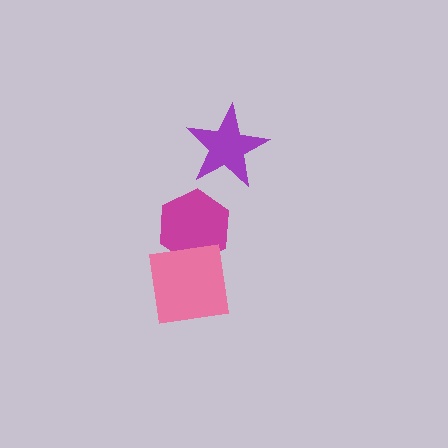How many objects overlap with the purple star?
0 objects overlap with the purple star.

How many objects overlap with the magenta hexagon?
1 object overlaps with the magenta hexagon.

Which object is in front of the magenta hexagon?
The pink square is in front of the magenta hexagon.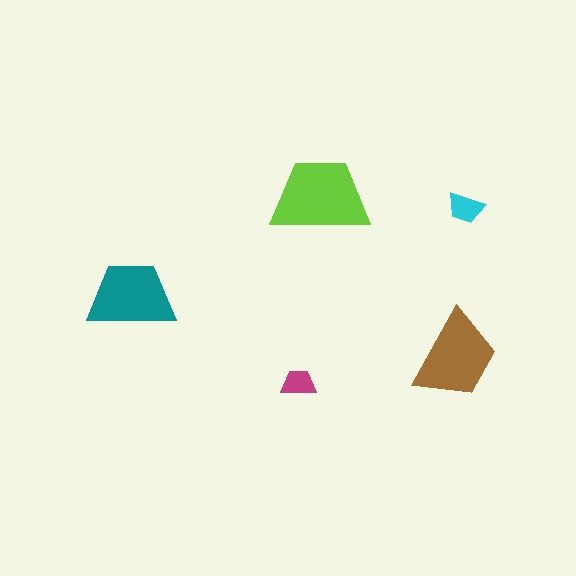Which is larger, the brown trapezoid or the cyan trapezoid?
The brown one.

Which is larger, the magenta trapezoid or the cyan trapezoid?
The cyan one.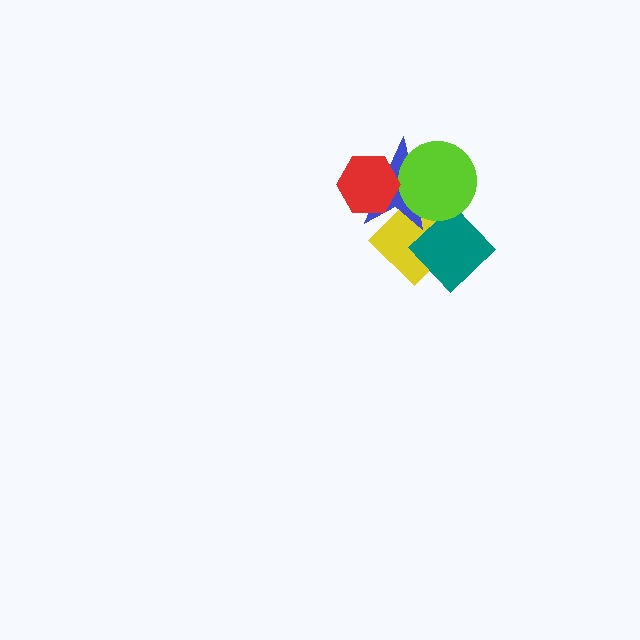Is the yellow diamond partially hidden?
Yes, it is partially covered by another shape.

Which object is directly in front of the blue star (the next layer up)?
The teal diamond is directly in front of the blue star.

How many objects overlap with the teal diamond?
3 objects overlap with the teal diamond.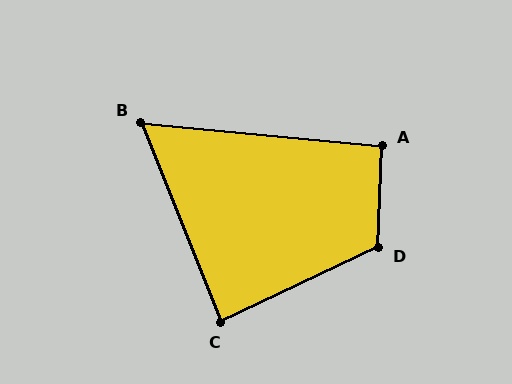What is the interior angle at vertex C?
Approximately 87 degrees (approximately right).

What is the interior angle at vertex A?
Approximately 93 degrees (approximately right).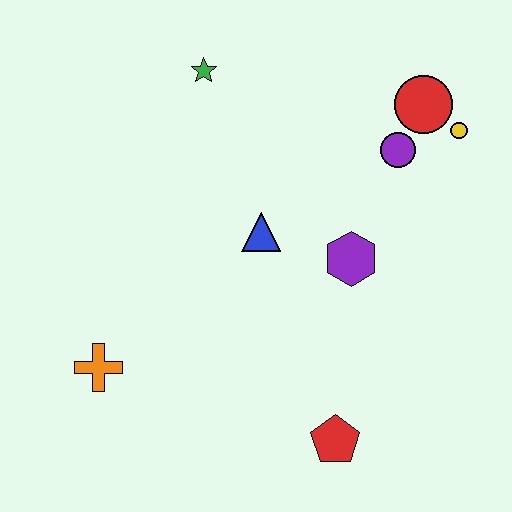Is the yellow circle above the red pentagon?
Yes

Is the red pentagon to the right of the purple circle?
No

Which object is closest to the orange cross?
The blue triangle is closest to the orange cross.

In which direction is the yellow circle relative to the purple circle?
The yellow circle is to the right of the purple circle.